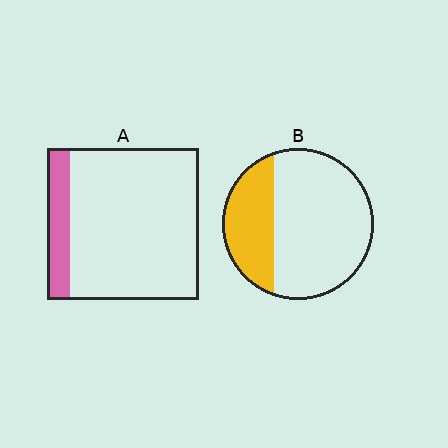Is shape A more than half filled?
No.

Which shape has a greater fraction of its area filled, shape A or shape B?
Shape B.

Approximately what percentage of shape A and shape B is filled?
A is approximately 15% and B is approximately 30%.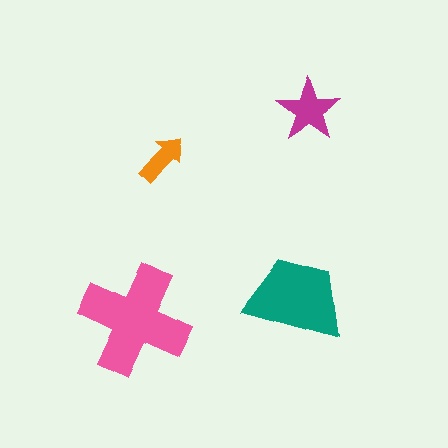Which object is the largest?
The pink cross.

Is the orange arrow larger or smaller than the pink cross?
Smaller.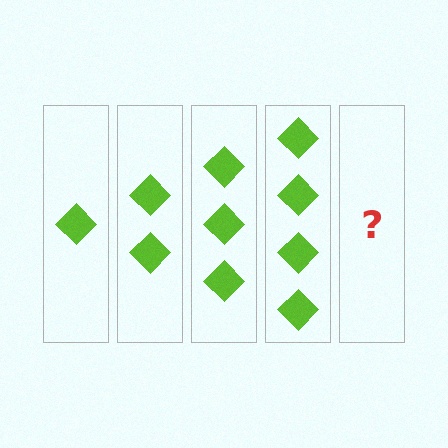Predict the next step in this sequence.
The next step is 5 diamonds.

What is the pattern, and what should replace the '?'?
The pattern is that each step adds one more diamond. The '?' should be 5 diamonds.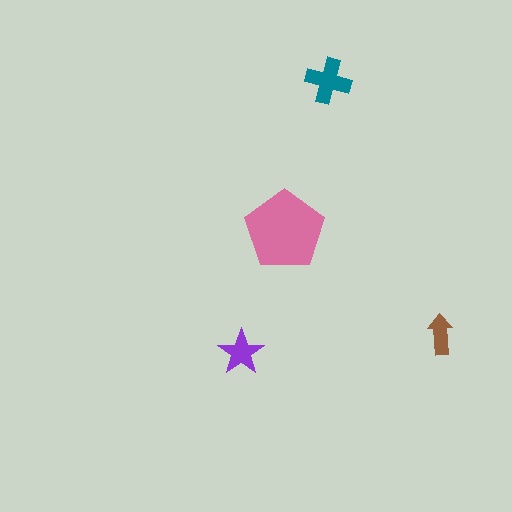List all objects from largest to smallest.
The pink pentagon, the teal cross, the purple star, the brown arrow.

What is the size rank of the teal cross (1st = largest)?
2nd.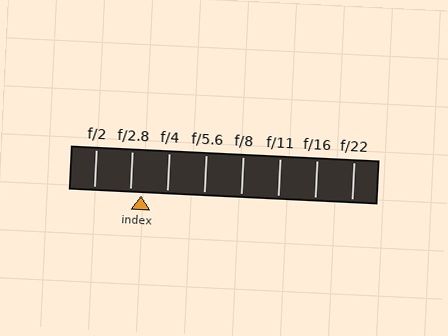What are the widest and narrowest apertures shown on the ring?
The widest aperture shown is f/2 and the narrowest is f/22.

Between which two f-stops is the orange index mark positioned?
The index mark is between f/2.8 and f/4.